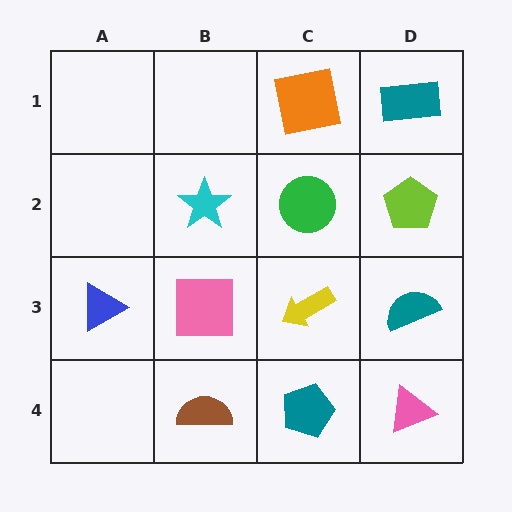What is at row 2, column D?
A lime pentagon.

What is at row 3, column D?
A teal semicircle.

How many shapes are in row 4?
3 shapes.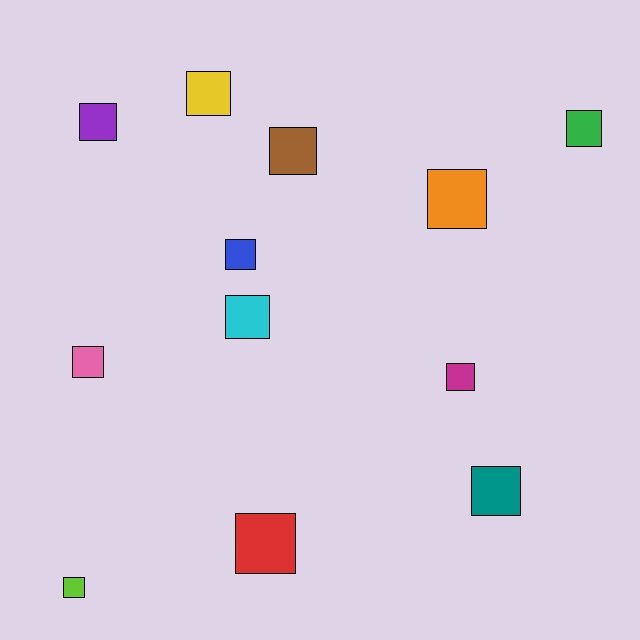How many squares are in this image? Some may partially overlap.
There are 12 squares.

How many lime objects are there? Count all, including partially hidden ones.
There is 1 lime object.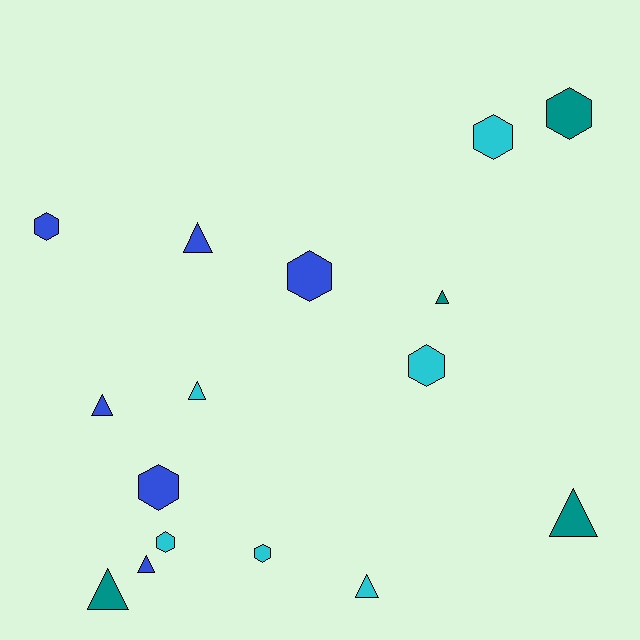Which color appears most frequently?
Cyan, with 6 objects.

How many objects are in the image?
There are 16 objects.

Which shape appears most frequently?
Hexagon, with 8 objects.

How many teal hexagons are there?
There is 1 teal hexagon.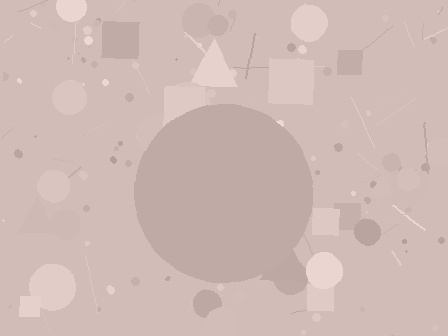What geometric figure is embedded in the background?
A circle is embedded in the background.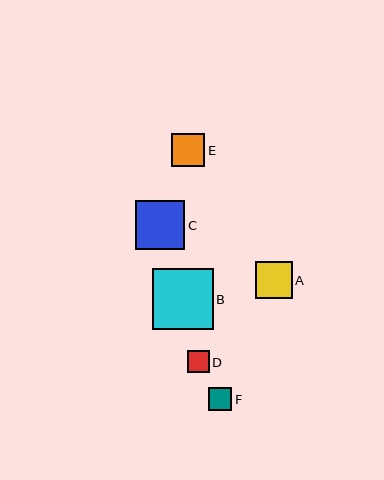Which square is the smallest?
Square D is the smallest with a size of approximately 22 pixels.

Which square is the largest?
Square B is the largest with a size of approximately 61 pixels.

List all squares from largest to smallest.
From largest to smallest: B, C, A, E, F, D.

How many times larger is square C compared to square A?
Square C is approximately 1.4 times the size of square A.